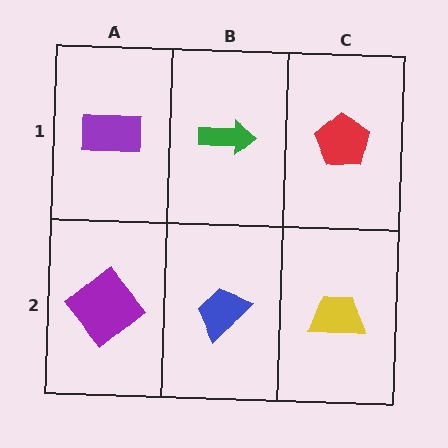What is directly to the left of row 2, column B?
A purple diamond.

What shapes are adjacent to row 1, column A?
A purple diamond (row 2, column A), a green arrow (row 1, column B).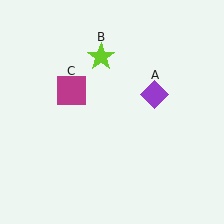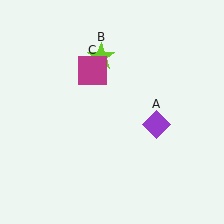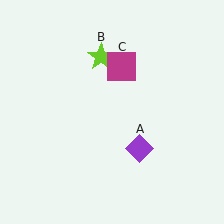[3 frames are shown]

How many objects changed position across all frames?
2 objects changed position: purple diamond (object A), magenta square (object C).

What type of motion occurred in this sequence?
The purple diamond (object A), magenta square (object C) rotated clockwise around the center of the scene.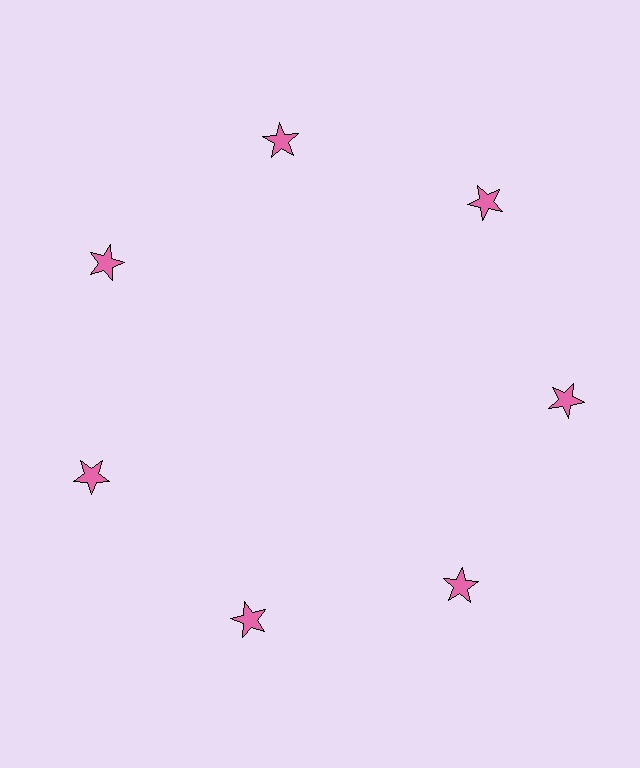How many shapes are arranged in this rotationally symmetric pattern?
There are 7 shapes, arranged in 7 groups of 1.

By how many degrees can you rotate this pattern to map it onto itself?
The pattern maps onto itself every 51 degrees of rotation.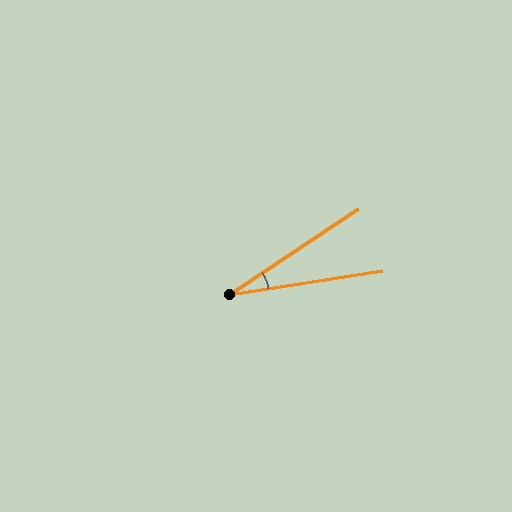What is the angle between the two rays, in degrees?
Approximately 25 degrees.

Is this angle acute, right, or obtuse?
It is acute.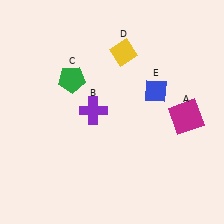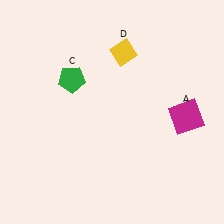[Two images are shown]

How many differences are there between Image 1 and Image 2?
There are 2 differences between the two images.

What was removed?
The purple cross (B), the blue diamond (E) were removed in Image 2.